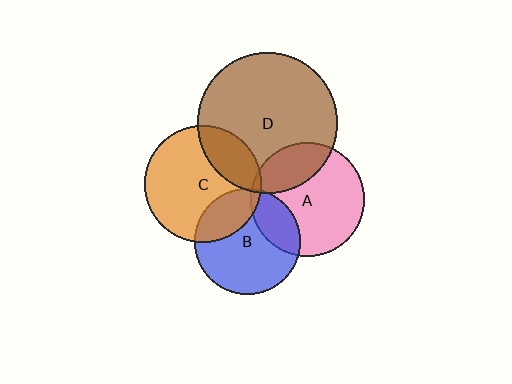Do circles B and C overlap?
Yes.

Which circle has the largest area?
Circle D (brown).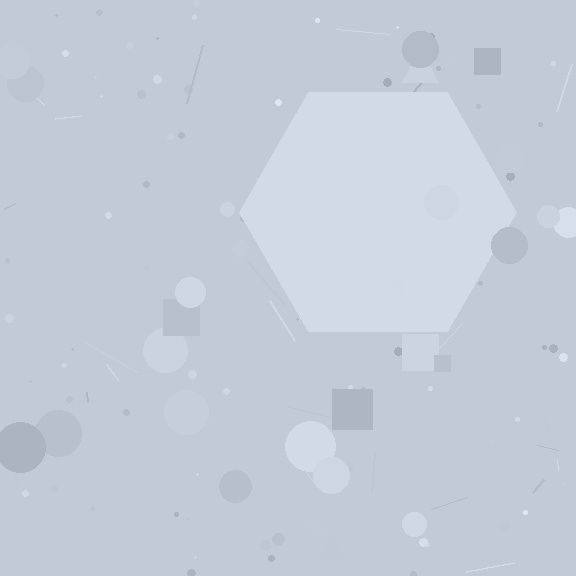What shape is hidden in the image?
A hexagon is hidden in the image.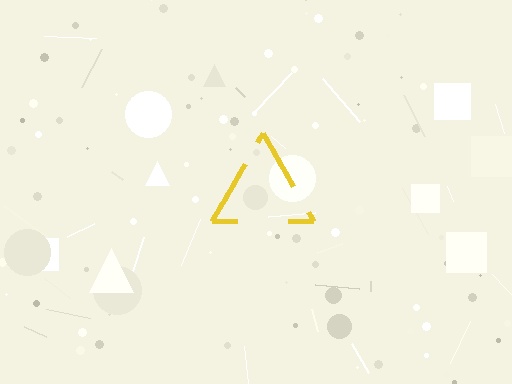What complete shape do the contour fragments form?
The contour fragments form a triangle.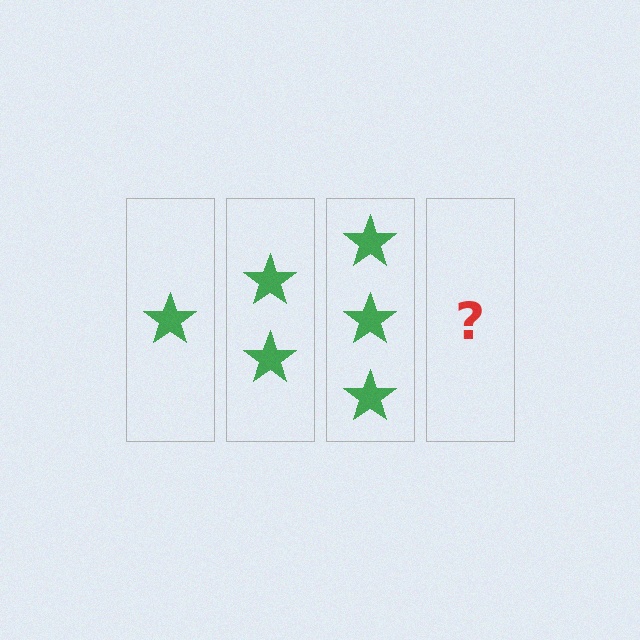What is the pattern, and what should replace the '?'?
The pattern is that each step adds one more star. The '?' should be 4 stars.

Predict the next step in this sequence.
The next step is 4 stars.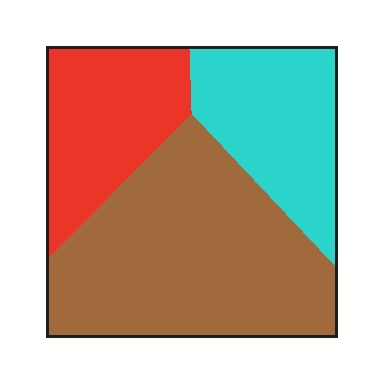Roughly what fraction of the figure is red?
Red takes up less than a quarter of the figure.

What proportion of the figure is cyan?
Cyan covers 25% of the figure.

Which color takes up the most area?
Brown, at roughly 50%.